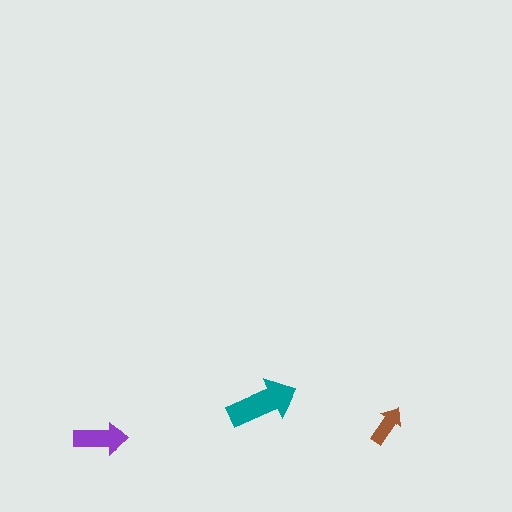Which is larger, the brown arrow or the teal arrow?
The teal one.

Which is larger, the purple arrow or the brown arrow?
The purple one.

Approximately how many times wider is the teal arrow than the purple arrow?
About 1.5 times wider.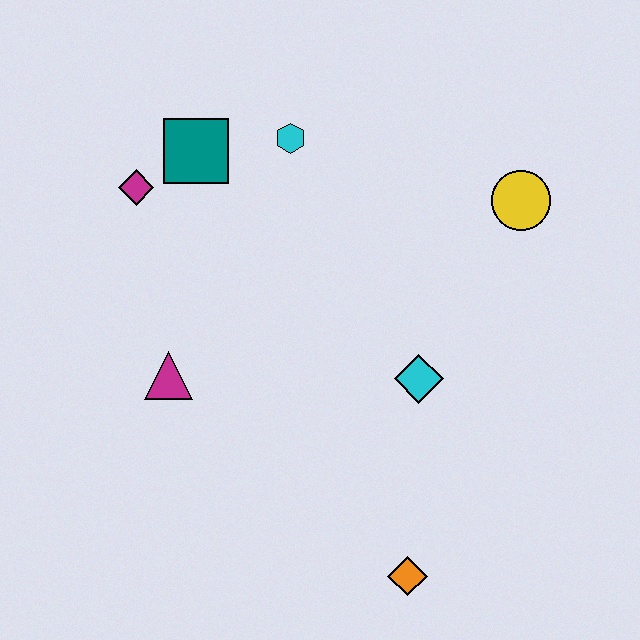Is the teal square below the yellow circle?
No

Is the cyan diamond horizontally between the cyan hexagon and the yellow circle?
Yes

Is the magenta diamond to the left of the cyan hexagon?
Yes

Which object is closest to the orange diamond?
The cyan diamond is closest to the orange diamond.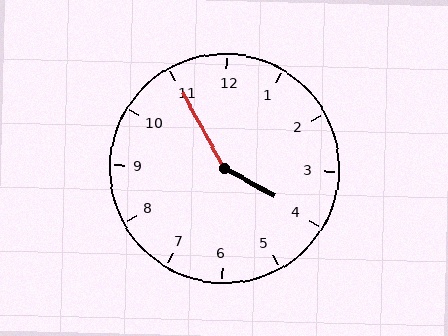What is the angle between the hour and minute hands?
Approximately 148 degrees.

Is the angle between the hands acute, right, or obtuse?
It is obtuse.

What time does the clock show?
3:55.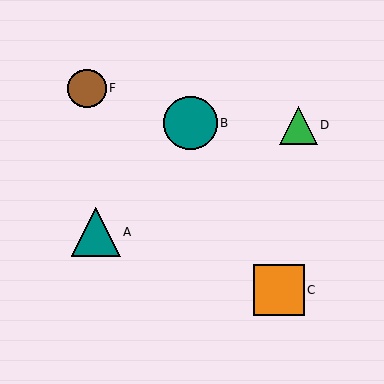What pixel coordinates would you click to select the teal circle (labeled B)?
Click at (190, 123) to select the teal circle B.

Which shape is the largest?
The teal circle (labeled B) is the largest.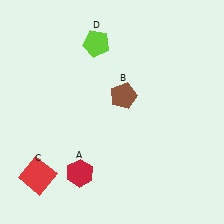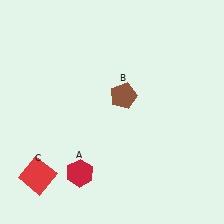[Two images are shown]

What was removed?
The lime pentagon (D) was removed in Image 2.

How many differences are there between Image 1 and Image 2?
There is 1 difference between the two images.